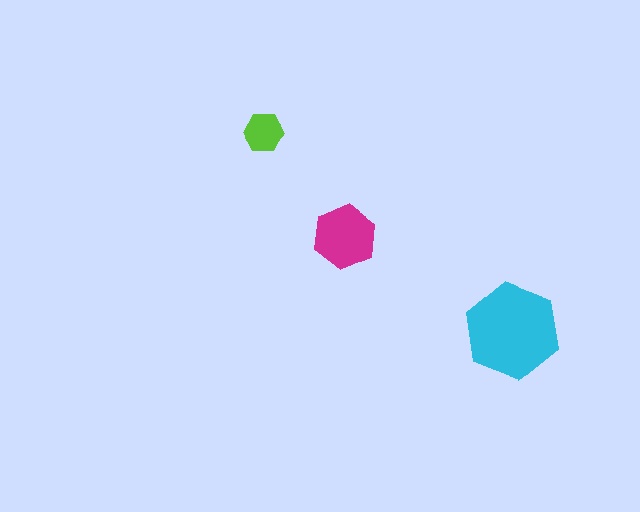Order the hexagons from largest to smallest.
the cyan one, the magenta one, the lime one.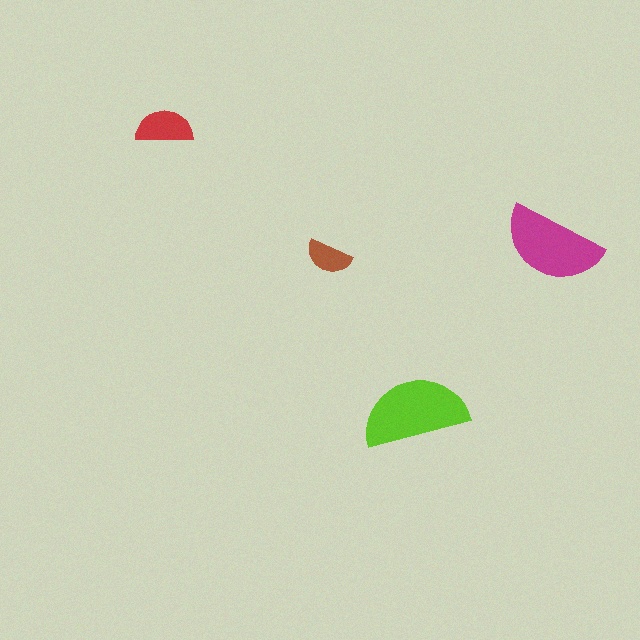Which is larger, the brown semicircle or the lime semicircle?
The lime one.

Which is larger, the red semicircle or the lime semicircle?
The lime one.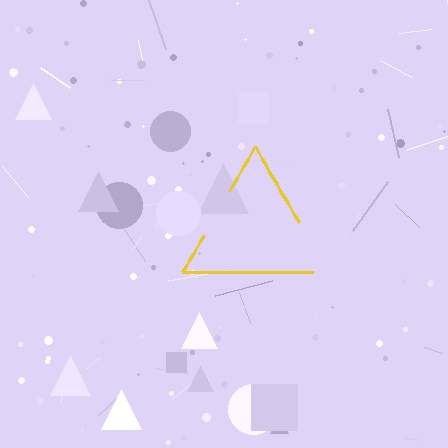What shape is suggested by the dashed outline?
The dashed outline suggests a triangle.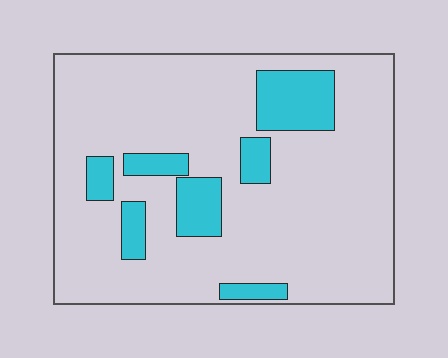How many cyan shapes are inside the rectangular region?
7.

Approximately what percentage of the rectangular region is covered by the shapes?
Approximately 15%.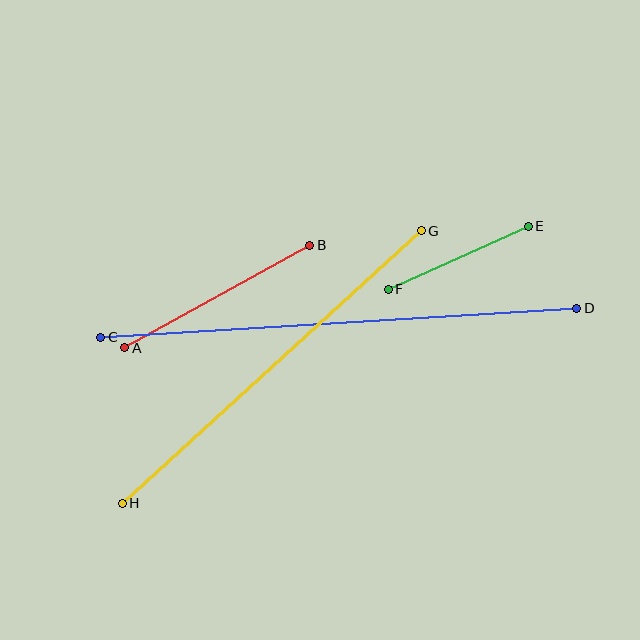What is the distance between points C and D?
The distance is approximately 476 pixels.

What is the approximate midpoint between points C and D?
The midpoint is at approximately (339, 323) pixels.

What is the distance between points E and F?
The distance is approximately 153 pixels.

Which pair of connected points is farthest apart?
Points C and D are farthest apart.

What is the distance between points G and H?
The distance is approximately 405 pixels.